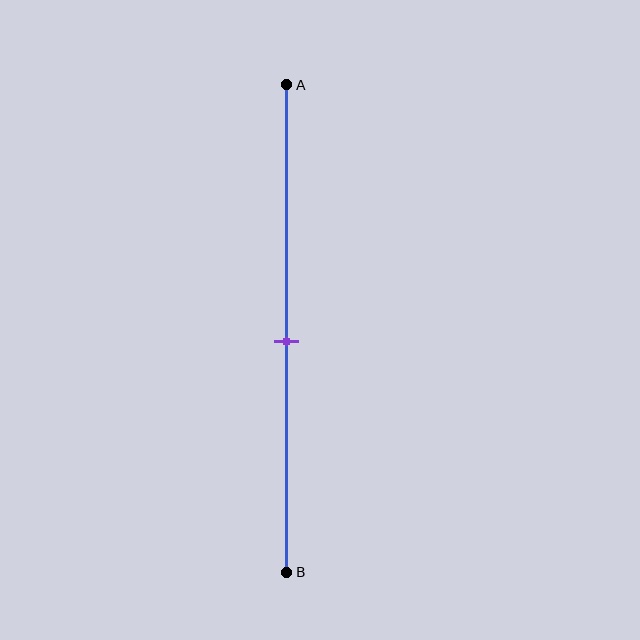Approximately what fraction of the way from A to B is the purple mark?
The purple mark is approximately 55% of the way from A to B.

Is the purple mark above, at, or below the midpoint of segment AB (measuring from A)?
The purple mark is approximately at the midpoint of segment AB.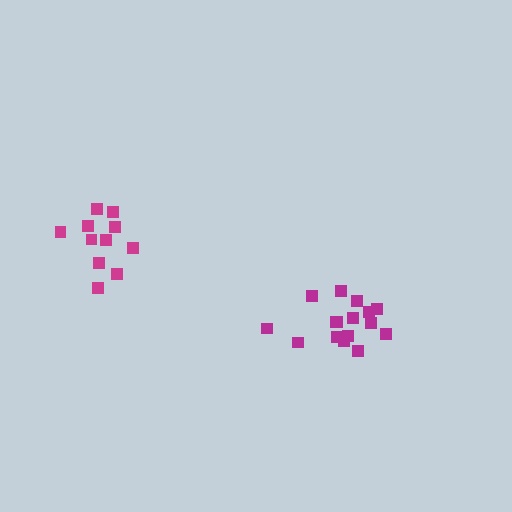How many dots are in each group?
Group 1: 16 dots, Group 2: 11 dots (27 total).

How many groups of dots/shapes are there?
There are 2 groups.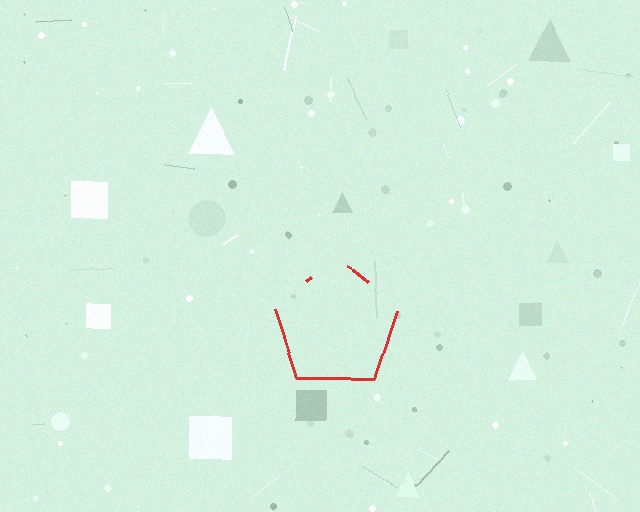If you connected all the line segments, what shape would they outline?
They would outline a pentagon.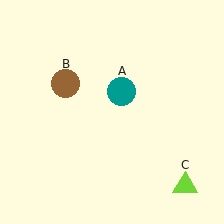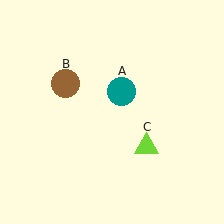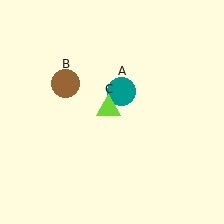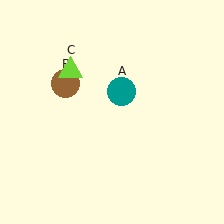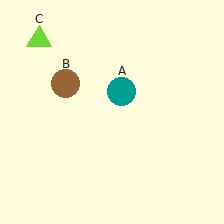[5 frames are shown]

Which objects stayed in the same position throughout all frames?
Teal circle (object A) and brown circle (object B) remained stationary.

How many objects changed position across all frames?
1 object changed position: lime triangle (object C).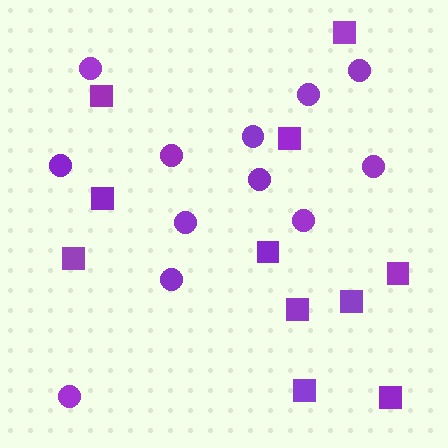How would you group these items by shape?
There are 2 groups: one group of squares (11) and one group of circles (12).